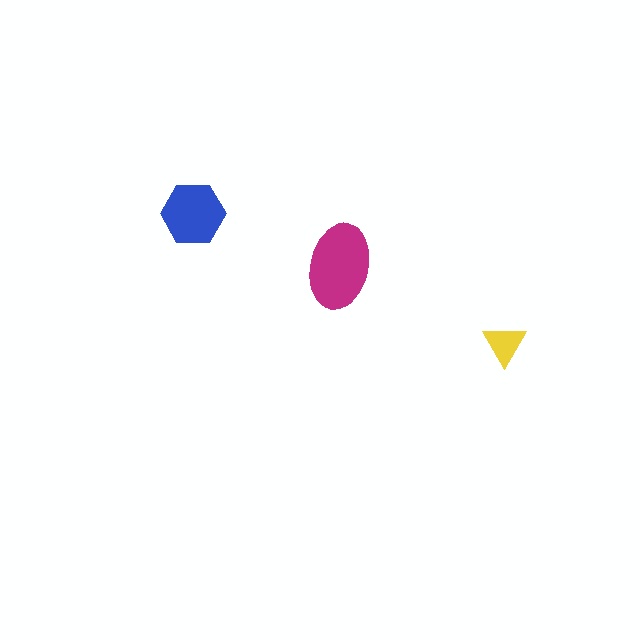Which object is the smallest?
The yellow triangle.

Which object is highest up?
The blue hexagon is topmost.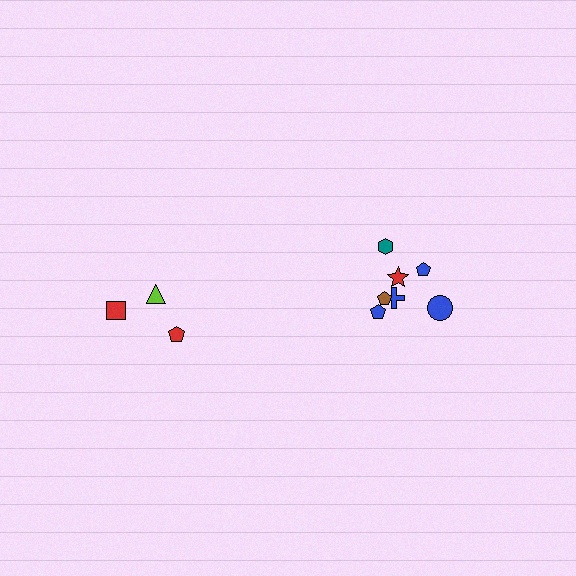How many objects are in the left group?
There are 3 objects.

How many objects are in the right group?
There are 7 objects.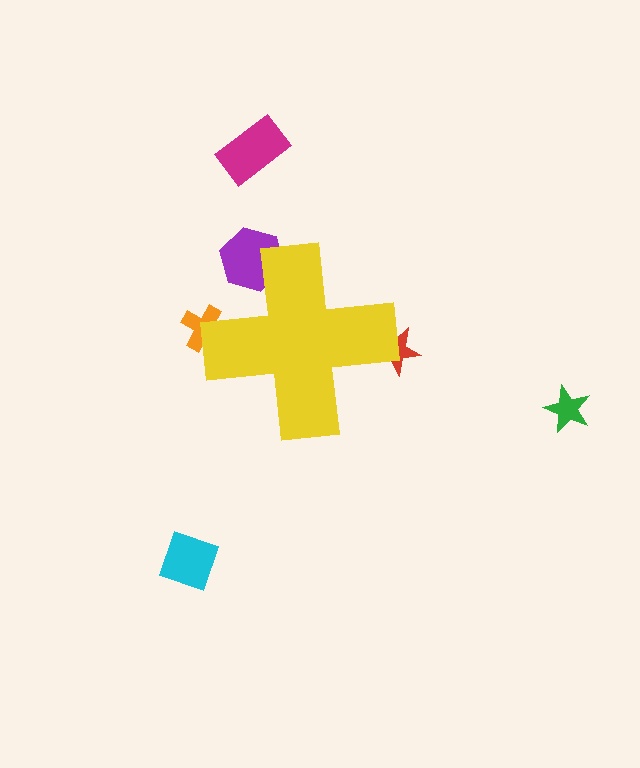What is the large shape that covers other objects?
A yellow cross.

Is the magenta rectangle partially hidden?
No, the magenta rectangle is fully visible.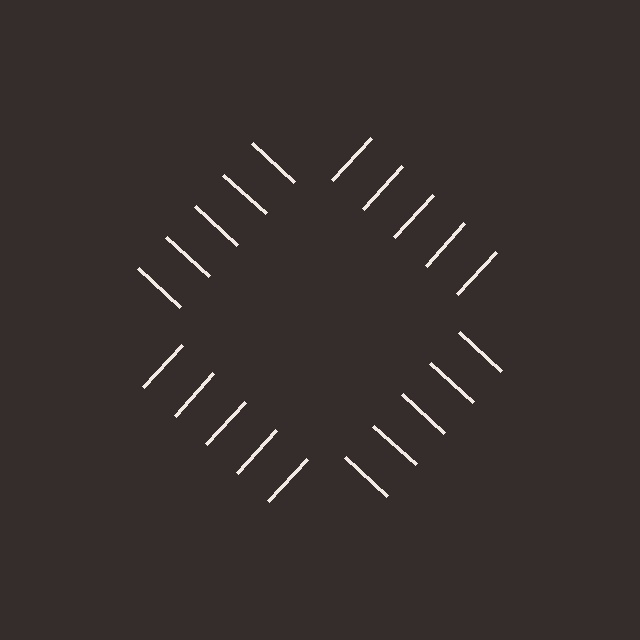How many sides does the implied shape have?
4 sides — the line-ends trace a square.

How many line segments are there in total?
20 — 5 along each of the 4 edges.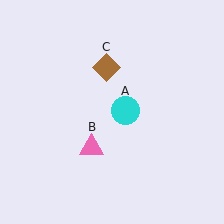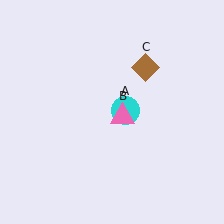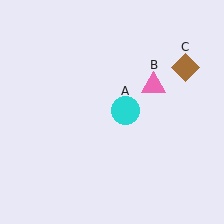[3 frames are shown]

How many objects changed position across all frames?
2 objects changed position: pink triangle (object B), brown diamond (object C).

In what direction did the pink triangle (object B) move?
The pink triangle (object B) moved up and to the right.